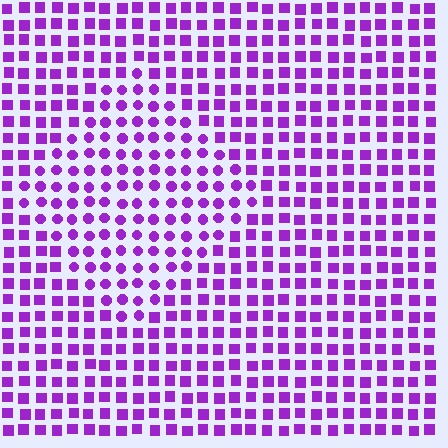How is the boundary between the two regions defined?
The boundary is defined by a change in element shape: circles inside vs. squares outside. All elements share the same color and spacing.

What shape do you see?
I see a diamond.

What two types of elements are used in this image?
The image uses circles inside the diamond region and squares outside it.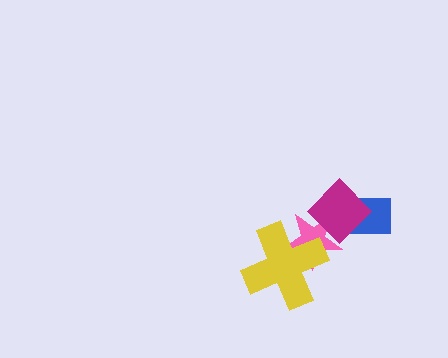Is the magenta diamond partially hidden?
No, no other shape covers it.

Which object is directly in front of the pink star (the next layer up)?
The yellow cross is directly in front of the pink star.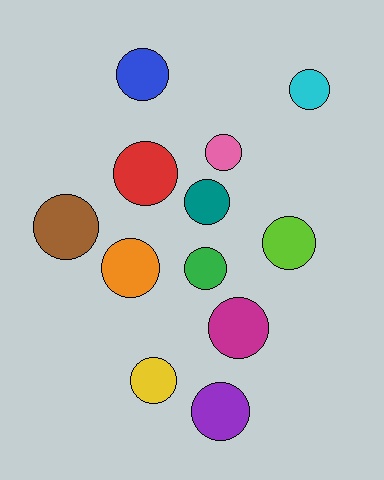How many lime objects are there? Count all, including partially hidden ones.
There is 1 lime object.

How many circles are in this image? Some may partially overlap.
There are 12 circles.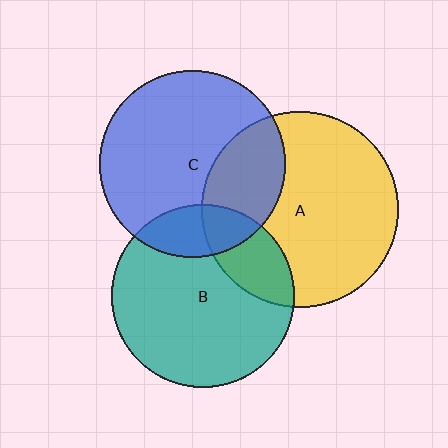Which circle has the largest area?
Circle A (yellow).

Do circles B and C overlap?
Yes.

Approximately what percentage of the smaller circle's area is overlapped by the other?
Approximately 20%.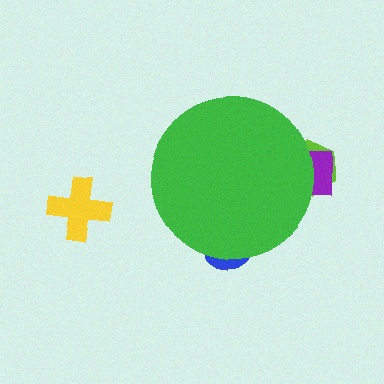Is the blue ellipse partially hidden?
Yes, the blue ellipse is partially hidden behind the green circle.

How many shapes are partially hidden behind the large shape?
3 shapes are partially hidden.